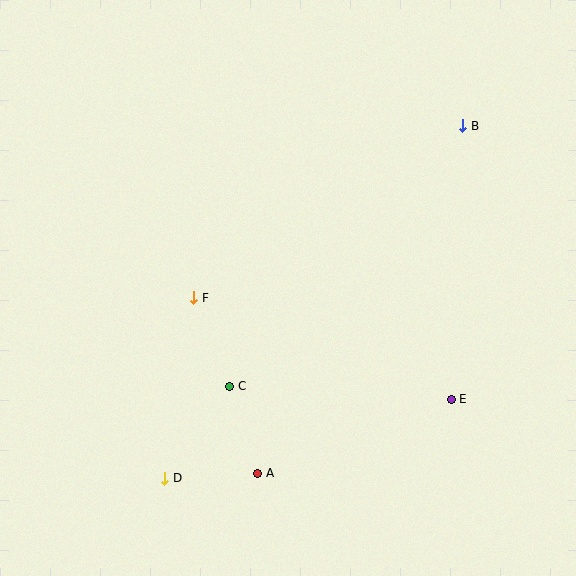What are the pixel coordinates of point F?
Point F is at (194, 298).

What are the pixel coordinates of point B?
Point B is at (463, 126).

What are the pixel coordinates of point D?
Point D is at (165, 478).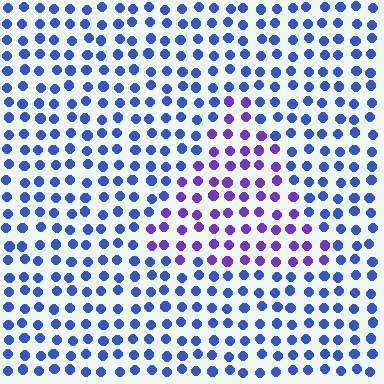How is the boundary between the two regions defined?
The boundary is defined purely by a slight shift in hue (about 40 degrees). Spacing, size, and orientation are identical on both sides.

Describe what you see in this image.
The image is filled with small blue elements in a uniform arrangement. A triangle-shaped region is visible where the elements are tinted to a slightly different hue, forming a subtle color boundary.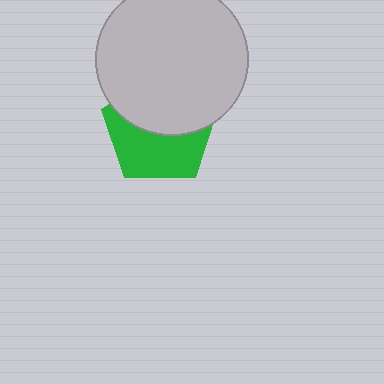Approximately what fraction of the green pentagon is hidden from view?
Roughly 50% of the green pentagon is hidden behind the light gray circle.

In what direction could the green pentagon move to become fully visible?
The green pentagon could move down. That would shift it out from behind the light gray circle entirely.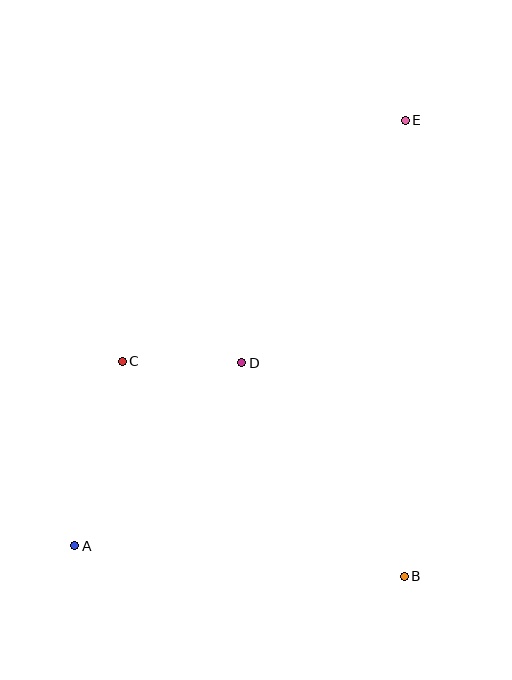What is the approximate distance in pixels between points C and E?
The distance between C and E is approximately 372 pixels.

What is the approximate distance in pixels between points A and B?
The distance between A and B is approximately 331 pixels.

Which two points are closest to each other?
Points C and D are closest to each other.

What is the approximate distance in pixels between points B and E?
The distance between B and E is approximately 456 pixels.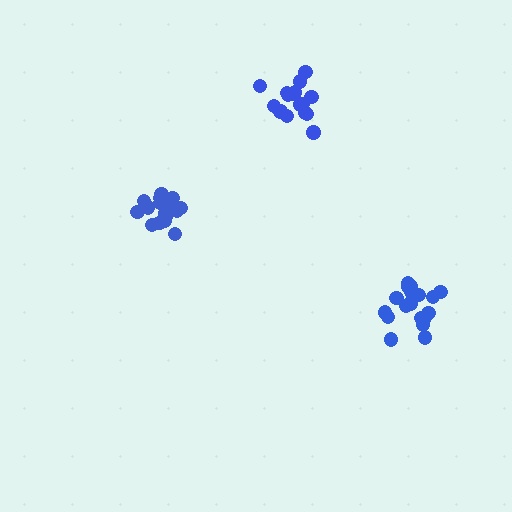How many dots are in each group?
Group 1: 17 dots, Group 2: 16 dots, Group 3: 18 dots (51 total).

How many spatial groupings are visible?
There are 3 spatial groupings.